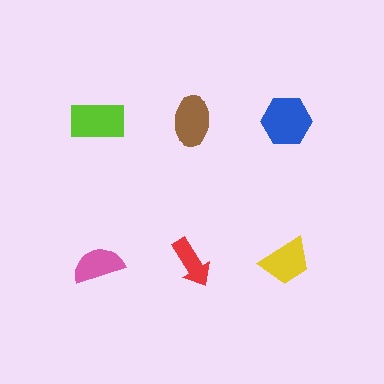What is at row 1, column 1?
A lime rectangle.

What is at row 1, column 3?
A blue hexagon.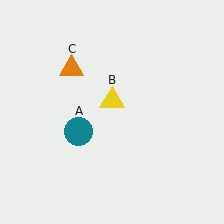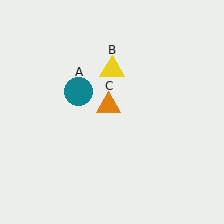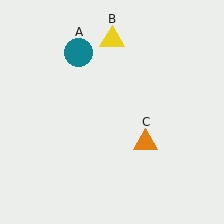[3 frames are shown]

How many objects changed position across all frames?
3 objects changed position: teal circle (object A), yellow triangle (object B), orange triangle (object C).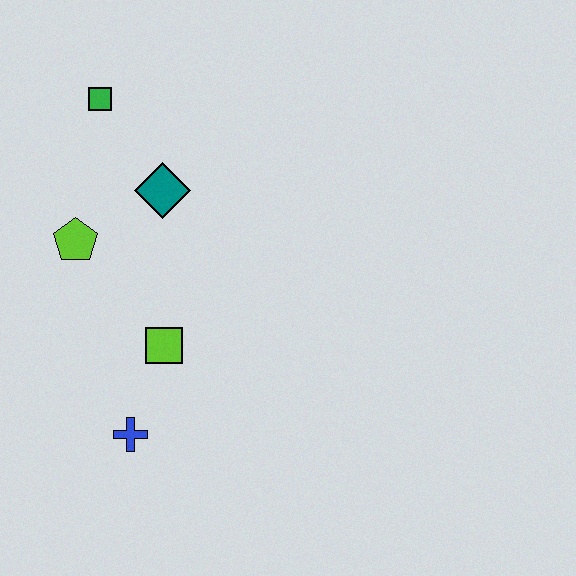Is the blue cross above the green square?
No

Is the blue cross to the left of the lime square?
Yes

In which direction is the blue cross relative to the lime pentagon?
The blue cross is below the lime pentagon.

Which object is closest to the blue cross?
The lime square is closest to the blue cross.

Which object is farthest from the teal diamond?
The blue cross is farthest from the teal diamond.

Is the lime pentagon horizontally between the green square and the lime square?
No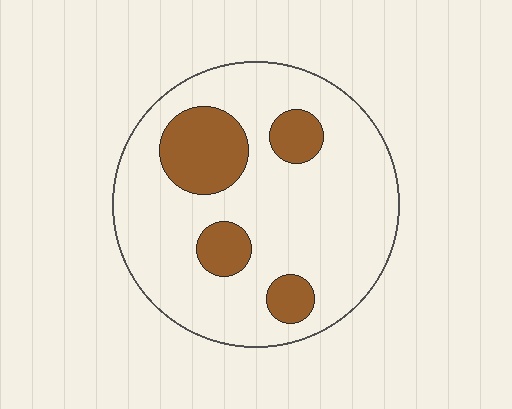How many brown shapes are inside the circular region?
4.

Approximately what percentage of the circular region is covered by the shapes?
Approximately 20%.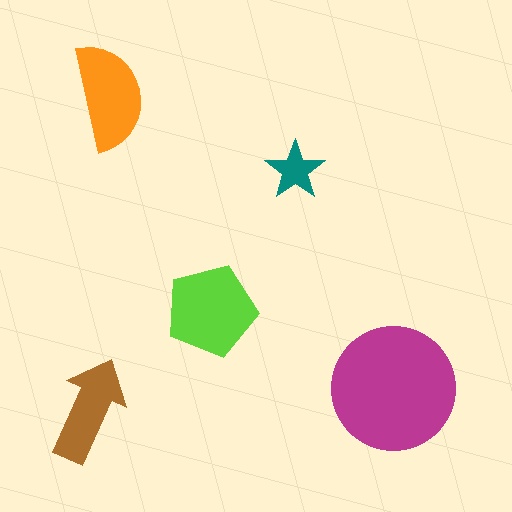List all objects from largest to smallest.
The magenta circle, the lime pentagon, the orange semicircle, the brown arrow, the teal star.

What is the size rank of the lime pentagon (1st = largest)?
2nd.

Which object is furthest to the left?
The brown arrow is leftmost.